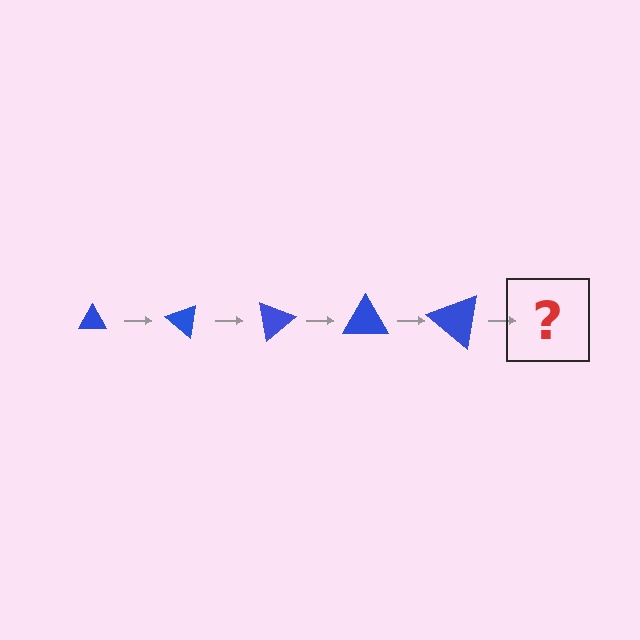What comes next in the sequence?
The next element should be a triangle, larger than the previous one and rotated 200 degrees from the start.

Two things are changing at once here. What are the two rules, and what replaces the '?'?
The two rules are that the triangle grows larger each step and it rotates 40 degrees each step. The '?' should be a triangle, larger than the previous one and rotated 200 degrees from the start.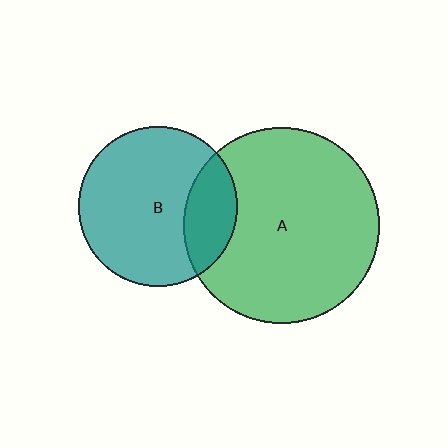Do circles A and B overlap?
Yes.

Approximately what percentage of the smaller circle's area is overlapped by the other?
Approximately 25%.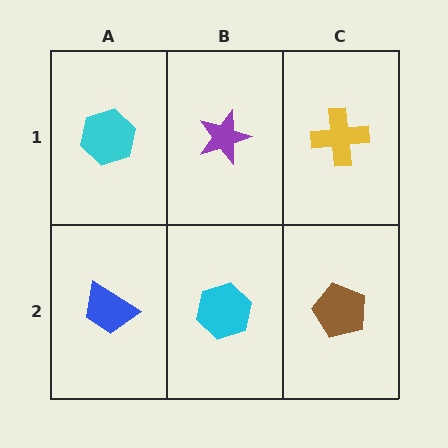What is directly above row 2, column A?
A cyan hexagon.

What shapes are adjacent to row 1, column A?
A blue trapezoid (row 2, column A), a purple star (row 1, column B).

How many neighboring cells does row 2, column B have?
3.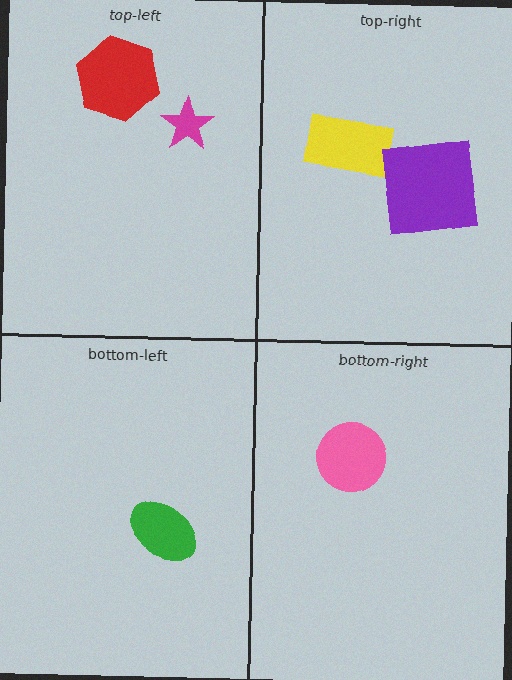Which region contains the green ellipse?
The bottom-left region.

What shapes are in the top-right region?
The yellow rectangle, the purple square.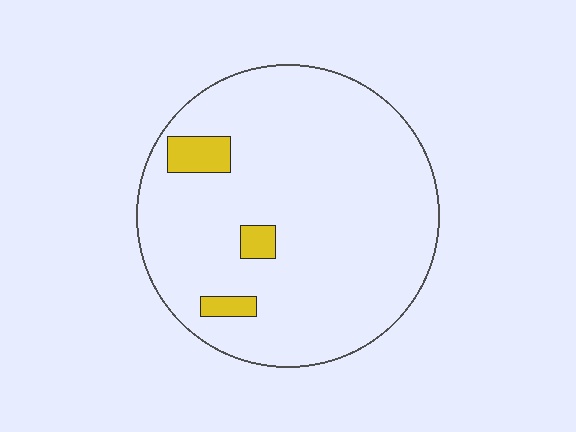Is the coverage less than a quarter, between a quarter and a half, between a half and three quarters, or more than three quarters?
Less than a quarter.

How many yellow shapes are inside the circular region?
3.